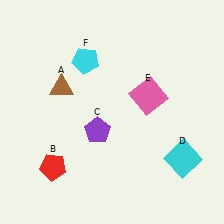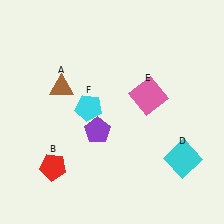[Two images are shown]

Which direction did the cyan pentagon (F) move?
The cyan pentagon (F) moved down.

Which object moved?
The cyan pentagon (F) moved down.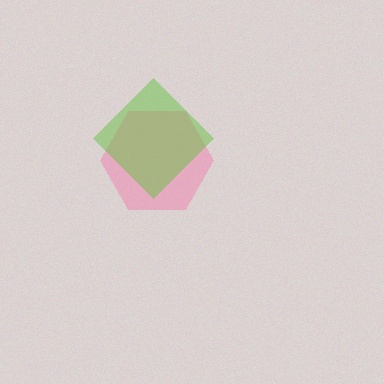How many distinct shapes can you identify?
There are 2 distinct shapes: a pink hexagon, a lime diamond.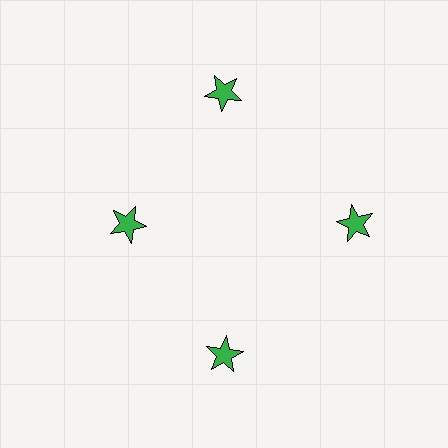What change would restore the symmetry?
The symmetry would be restored by moving it outward, back onto the ring so that all 4 stars sit at equal angles and equal distance from the center.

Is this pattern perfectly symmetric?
No. The 4 green stars are arranged in a ring, but one element near the 9 o'clock position is pulled inward toward the center, breaking the 4-fold rotational symmetry.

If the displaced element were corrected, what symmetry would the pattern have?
It would have 4-fold rotational symmetry — the pattern would map onto itself every 90 degrees.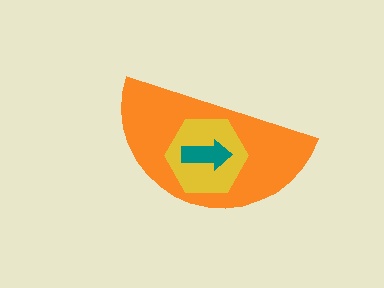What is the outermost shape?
The orange semicircle.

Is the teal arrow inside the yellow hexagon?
Yes.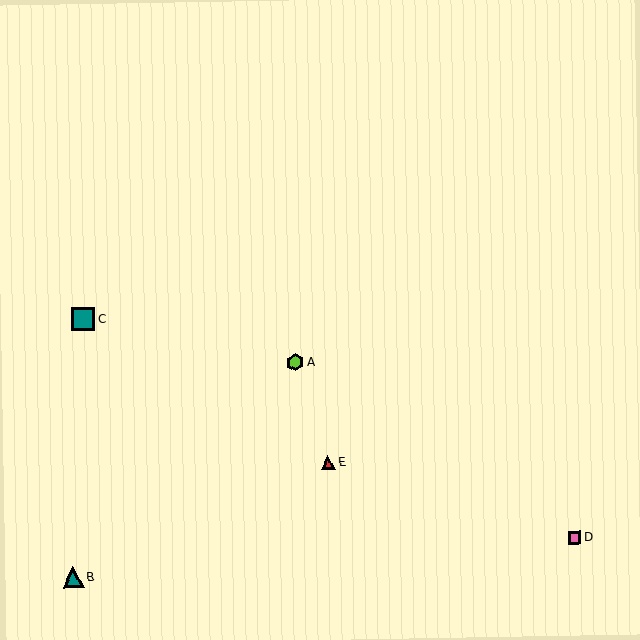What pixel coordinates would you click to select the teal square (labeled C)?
Click at (83, 319) to select the teal square C.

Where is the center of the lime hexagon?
The center of the lime hexagon is at (295, 363).